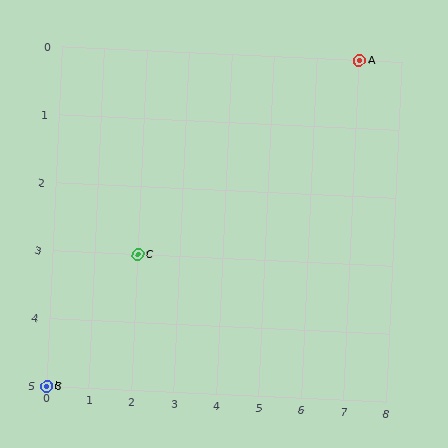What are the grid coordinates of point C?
Point C is at grid coordinates (2, 3).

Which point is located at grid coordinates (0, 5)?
Point B is at (0, 5).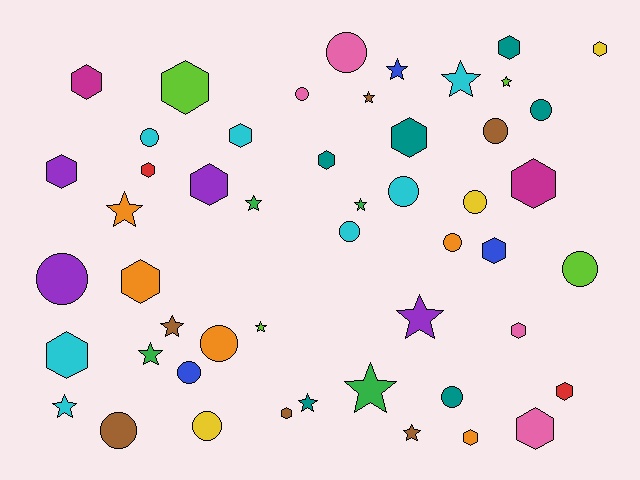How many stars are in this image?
There are 15 stars.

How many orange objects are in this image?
There are 5 orange objects.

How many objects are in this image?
There are 50 objects.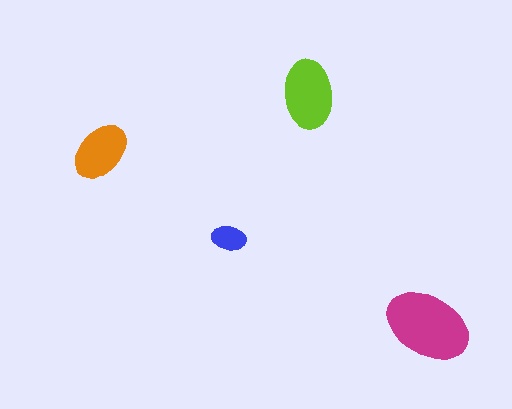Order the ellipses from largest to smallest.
the magenta one, the lime one, the orange one, the blue one.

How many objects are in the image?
There are 4 objects in the image.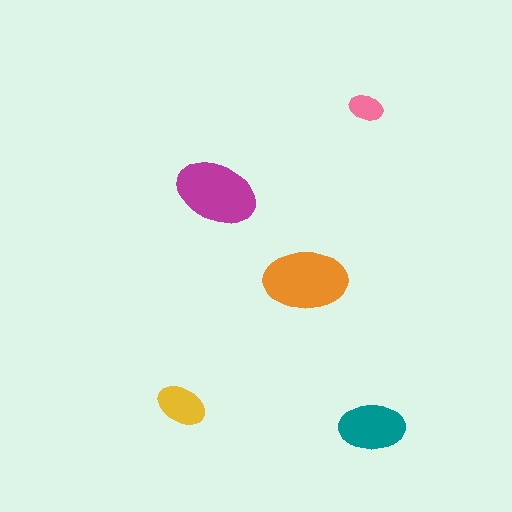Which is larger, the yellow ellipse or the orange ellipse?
The orange one.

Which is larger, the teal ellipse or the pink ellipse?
The teal one.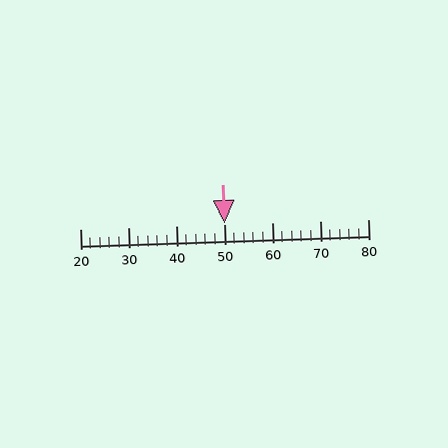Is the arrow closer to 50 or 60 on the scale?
The arrow is closer to 50.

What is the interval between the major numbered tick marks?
The major tick marks are spaced 10 units apart.